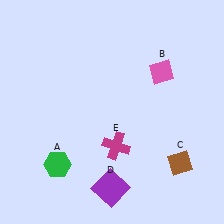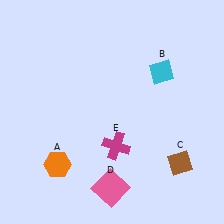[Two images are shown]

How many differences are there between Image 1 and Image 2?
There are 3 differences between the two images.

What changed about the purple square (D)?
In Image 1, D is purple. In Image 2, it changed to pink.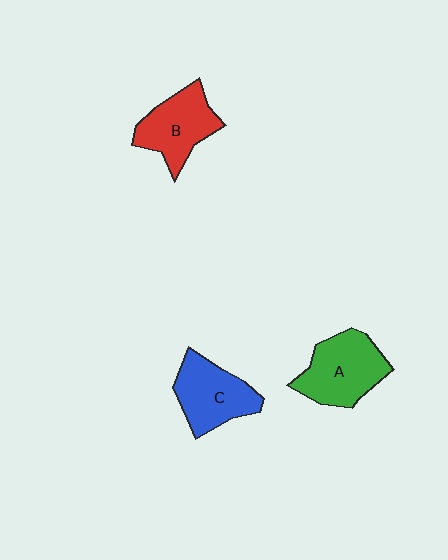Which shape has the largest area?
Shape A (green).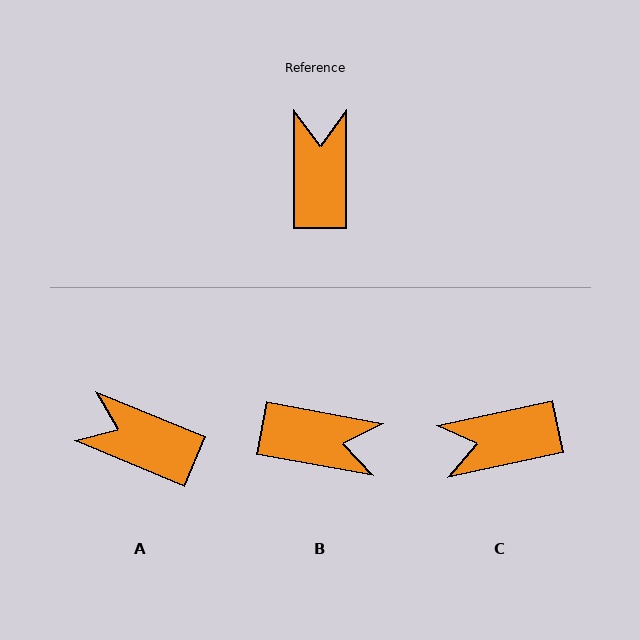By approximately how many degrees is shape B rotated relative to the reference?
Approximately 100 degrees clockwise.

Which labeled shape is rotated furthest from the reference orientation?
C, about 102 degrees away.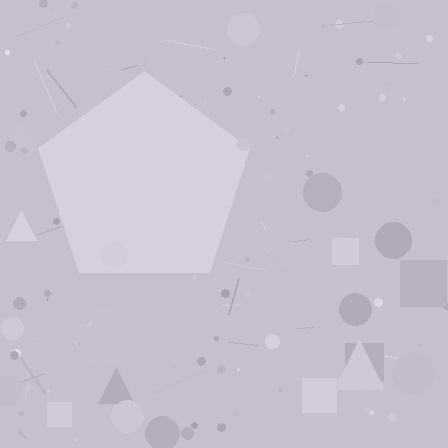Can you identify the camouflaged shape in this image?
The camouflaged shape is a pentagon.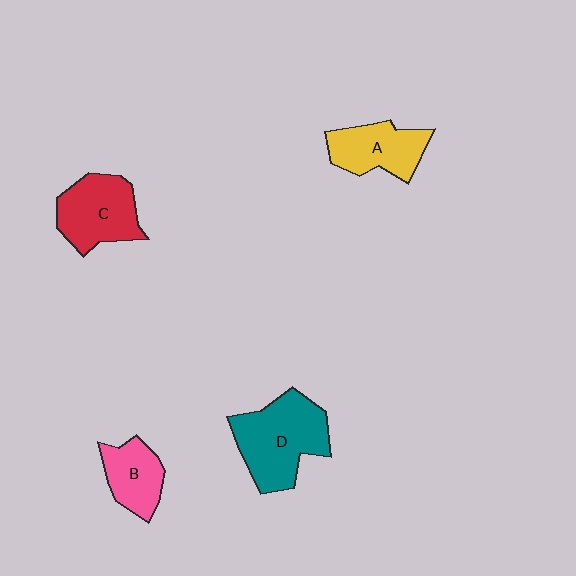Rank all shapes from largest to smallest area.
From largest to smallest: D (teal), C (red), A (yellow), B (pink).